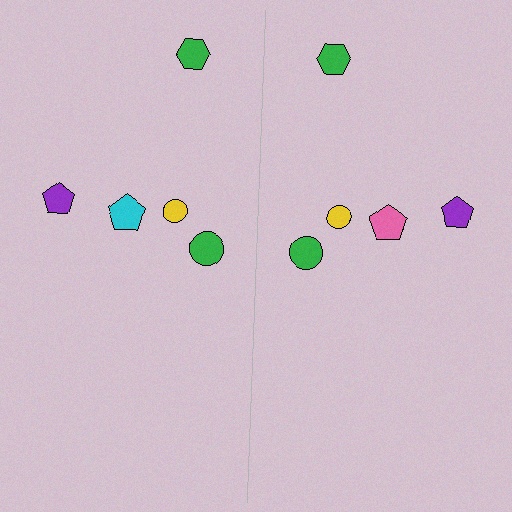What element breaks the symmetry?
The pink pentagon on the right side breaks the symmetry — its mirror counterpart is cyan.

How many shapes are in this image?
There are 10 shapes in this image.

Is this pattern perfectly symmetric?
No, the pattern is not perfectly symmetric. The pink pentagon on the right side breaks the symmetry — its mirror counterpart is cyan.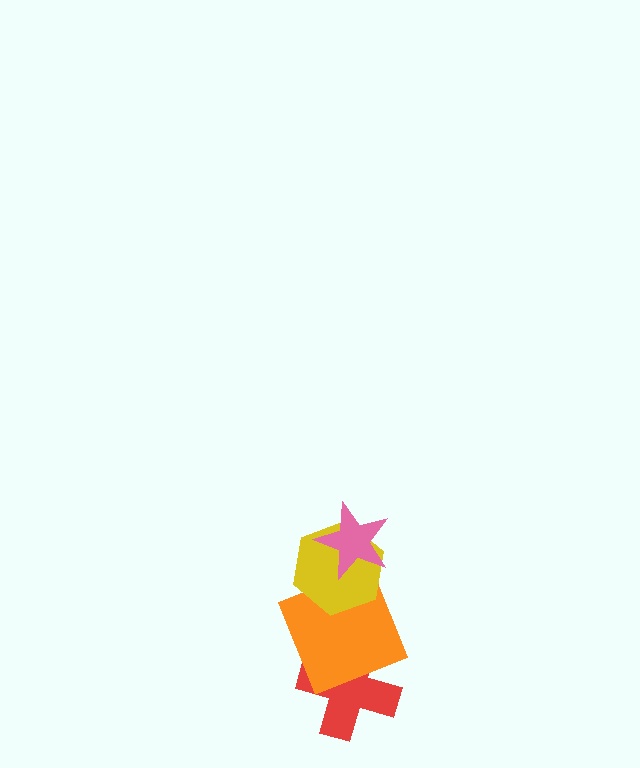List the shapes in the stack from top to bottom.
From top to bottom: the pink star, the yellow hexagon, the orange square, the red cross.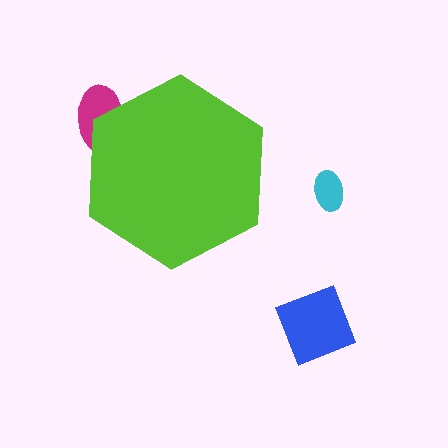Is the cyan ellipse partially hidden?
No, the cyan ellipse is fully visible.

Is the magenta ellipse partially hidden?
Yes, the magenta ellipse is partially hidden behind the lime hexagon.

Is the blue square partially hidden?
No, the blue square is fully visible.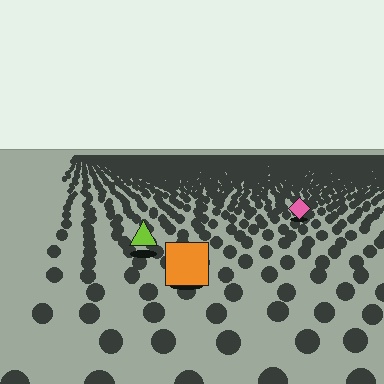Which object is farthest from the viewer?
The pink diamond is farthest from the viewer. It appears smaller and the ground texture around it is denser.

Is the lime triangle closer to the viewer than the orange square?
No. The orange square is closer — you can tell from the texture gradient: the ground texture is coarser near it.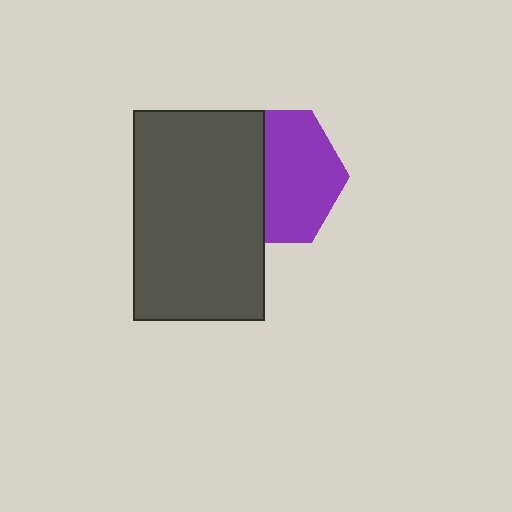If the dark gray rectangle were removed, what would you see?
You would see the complete purple hexagon.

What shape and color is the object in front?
The object in front is a dark gray rectangle.